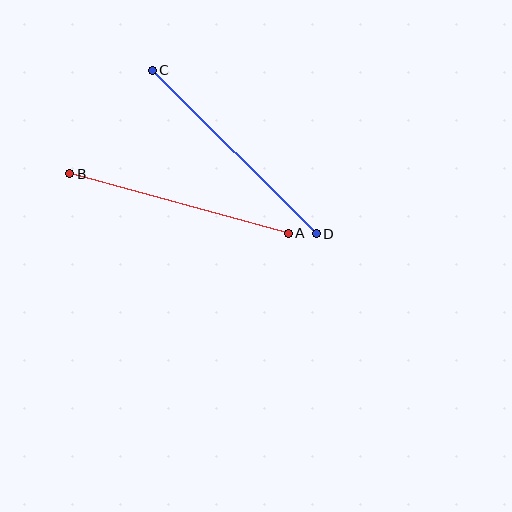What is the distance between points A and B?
The distance is approximately 226 pixels.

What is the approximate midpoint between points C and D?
The midpoint is at approximately (234, 152) pixels.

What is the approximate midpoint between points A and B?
The midpoint is at approximately (179, 204) pixels.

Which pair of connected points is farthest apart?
Points C and D are farthest apart.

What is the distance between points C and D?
The distance is approximately 232 pixels.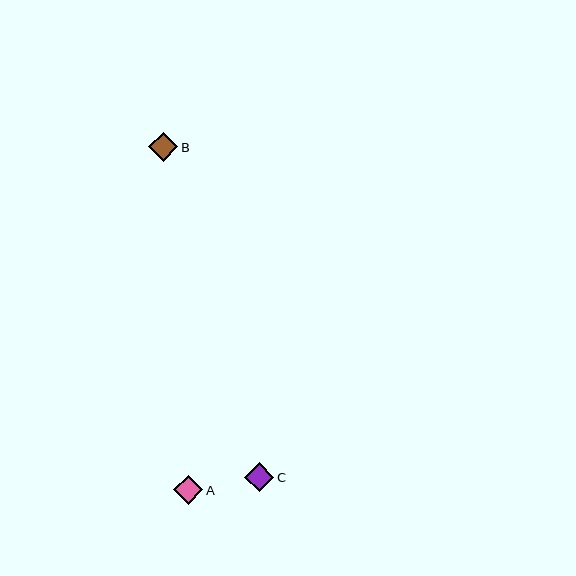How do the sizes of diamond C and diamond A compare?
Diamond C and diamond A are approximately the same size.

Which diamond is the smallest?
Diamond A is the smallest with a size of approximately 29 pixels.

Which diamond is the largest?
Diamond C is the largest with a size of approximately 29 pixels.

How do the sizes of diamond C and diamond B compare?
Diamond C and diamond B are approximately the same size.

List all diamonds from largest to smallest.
From largest to smallest: C, B, A.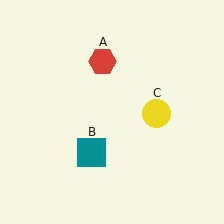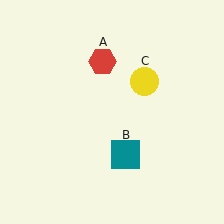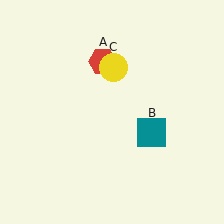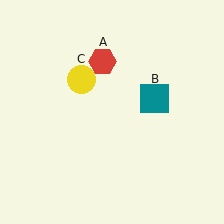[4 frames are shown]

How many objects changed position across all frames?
2 objects changed position: teal square (object B), yellow circle (object C).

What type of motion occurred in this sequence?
The teal square (object B), yellow circle (object C) rotated counterclockwise around the center of the scene.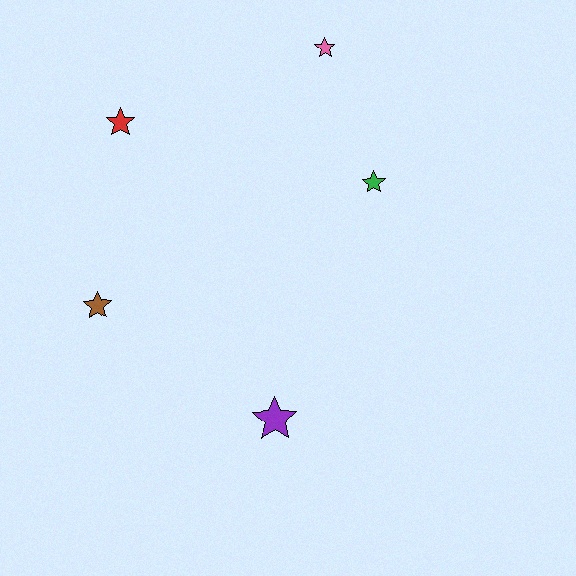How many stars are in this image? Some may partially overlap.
There are 5 stars.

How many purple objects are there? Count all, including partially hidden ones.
There is 1 purple object.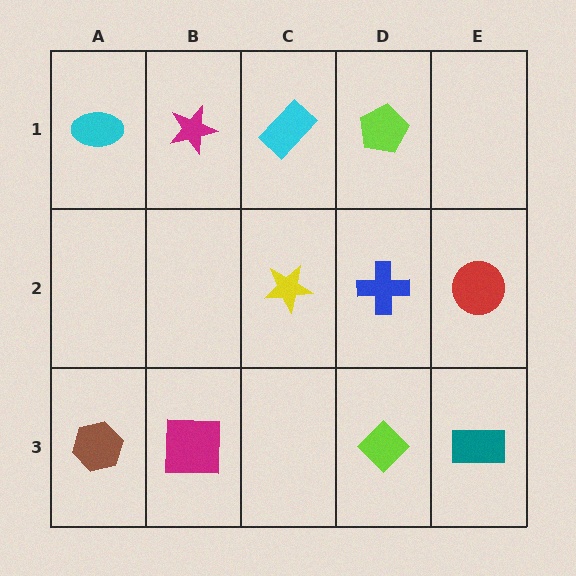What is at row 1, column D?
A lime pentagon.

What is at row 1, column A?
A cyan ellipse.